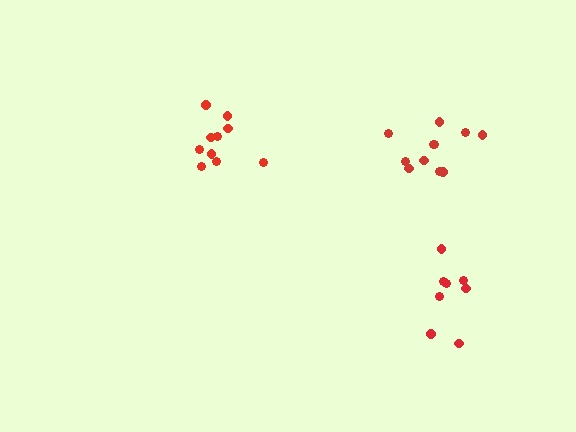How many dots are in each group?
Group 1: 11 dots, Group 2: 10 dots, Group 3: 8 dots (29 total).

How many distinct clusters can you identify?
There are 3 distinct clusters.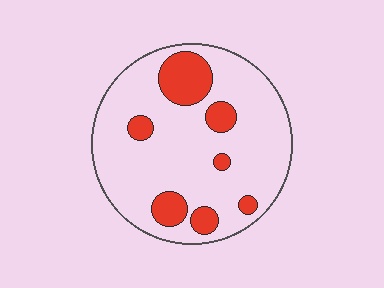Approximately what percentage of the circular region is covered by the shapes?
Approximately 20%.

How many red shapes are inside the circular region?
7.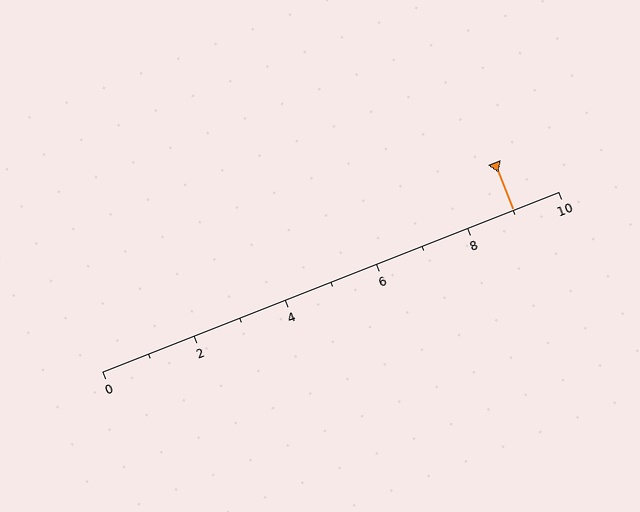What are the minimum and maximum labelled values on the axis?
The axis runs from 0 to 10.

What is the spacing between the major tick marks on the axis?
The major ticks are spaced 2 apart.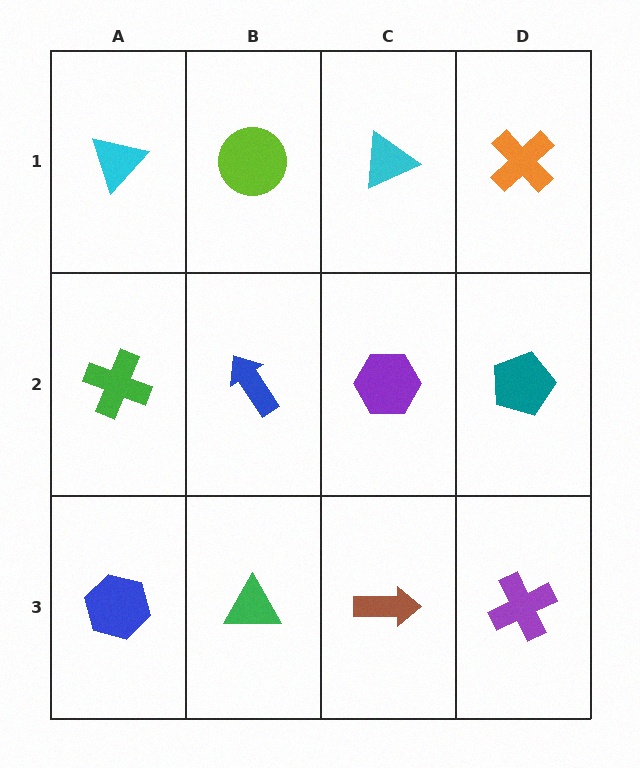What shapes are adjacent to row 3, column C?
A purple hexagon (row 2, column C), a green triangle (row 3, column B), a purple cross (row 3, column D).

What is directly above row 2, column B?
A lime circle.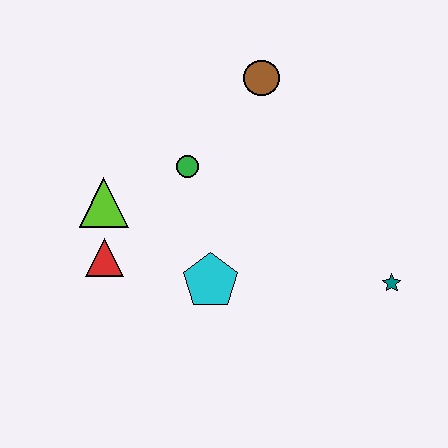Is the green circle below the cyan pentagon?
No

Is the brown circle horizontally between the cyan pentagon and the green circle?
No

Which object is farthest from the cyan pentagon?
The brown circle is farthest from the cyan pentagon.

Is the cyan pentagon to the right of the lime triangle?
Yes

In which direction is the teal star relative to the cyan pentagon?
The teal star is to the right of the cyan pentagon.